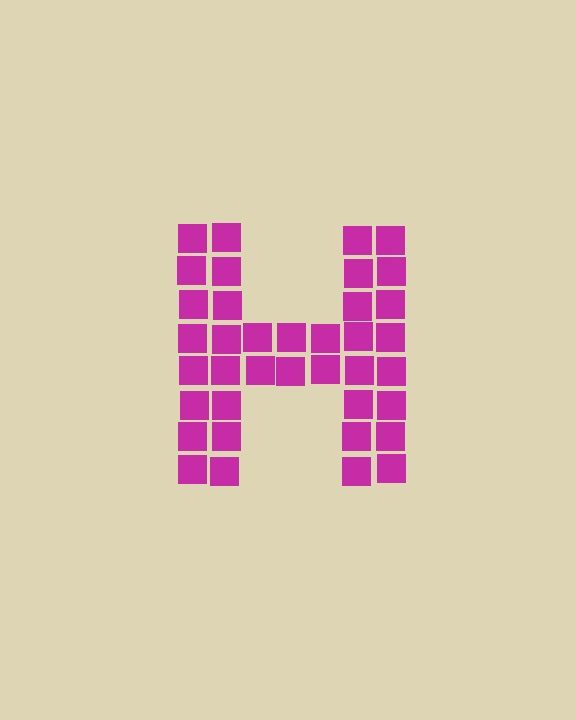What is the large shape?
The large shape is the letter H.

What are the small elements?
The small elements are squares.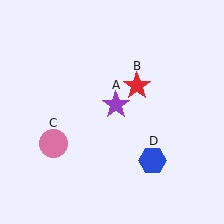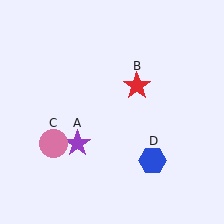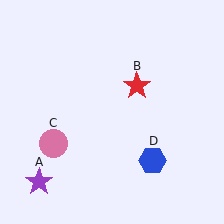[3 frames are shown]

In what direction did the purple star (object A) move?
The purple star (object A) moved down and to the left.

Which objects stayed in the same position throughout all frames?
Red star (object B) and pink circle (object C) and blue hexagon (object D) remained stationary.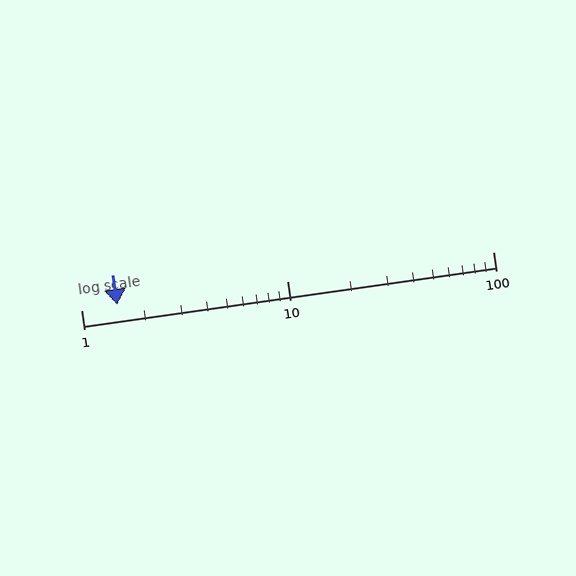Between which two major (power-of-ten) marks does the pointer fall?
The pointer is between 1 and 10.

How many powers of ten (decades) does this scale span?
The scale spans 2 decades, from 1 to 100.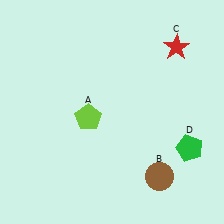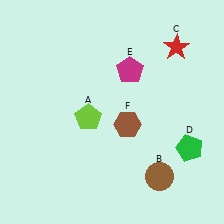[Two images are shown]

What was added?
A magenta pentagon (E), a brown hexagon (F) were added in Image 2.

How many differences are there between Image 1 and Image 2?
There are 2 differences between the two images.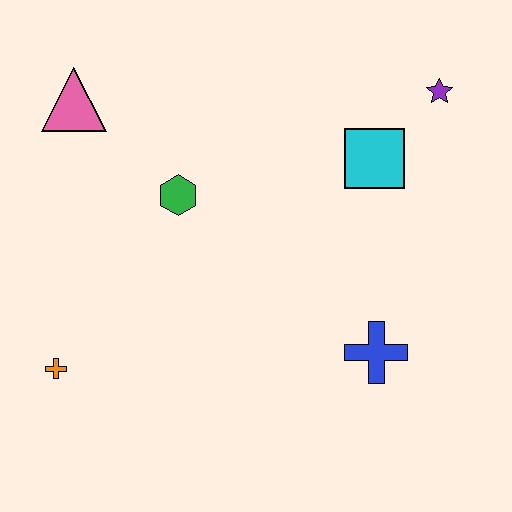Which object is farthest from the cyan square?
The orange cross is farthest from the cyan square.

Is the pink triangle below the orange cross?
No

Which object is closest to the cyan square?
The purple star is closest to the cyan square.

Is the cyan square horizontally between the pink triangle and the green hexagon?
No